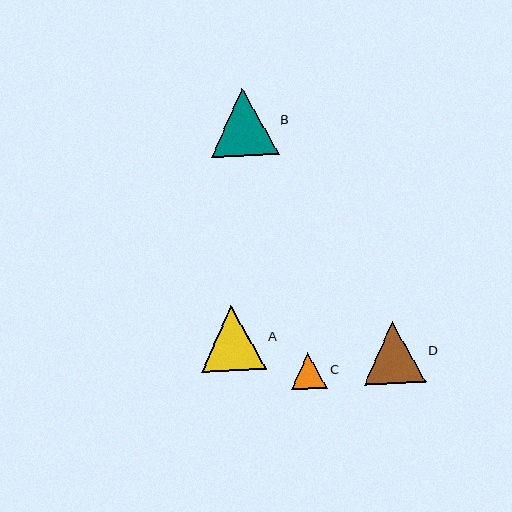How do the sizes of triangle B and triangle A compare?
Triangle B and triangle A are approximately the same size.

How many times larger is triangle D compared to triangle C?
Triangle D is approximately 1.7 times the size of triangle C.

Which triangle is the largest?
Triangle B is the largest with a size of approximately 68 pixels.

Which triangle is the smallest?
Triangle C is the smallest with a size of approximately 36 pixels.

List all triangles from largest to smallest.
From largest to smallest: B, A, D, C.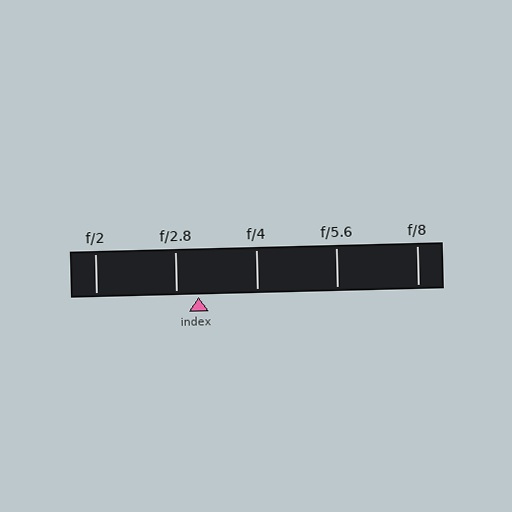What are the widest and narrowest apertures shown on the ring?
The widest aperture shown is f/2 and the narrowest is f/8.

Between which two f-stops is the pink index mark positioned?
The index mark is between f/2.8 and f/4.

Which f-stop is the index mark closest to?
The index mark is closest to f/2.8.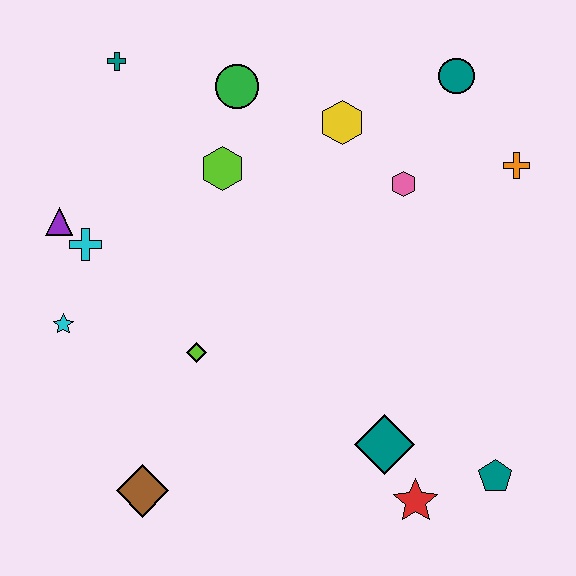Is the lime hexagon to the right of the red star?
No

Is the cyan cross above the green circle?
No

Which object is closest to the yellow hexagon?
The pink hexagon is closest to the yellow hexagon.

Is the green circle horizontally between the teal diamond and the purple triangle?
Yes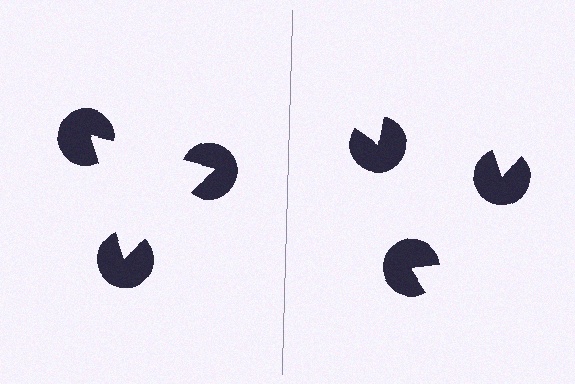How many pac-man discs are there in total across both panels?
6 — 3 on each side.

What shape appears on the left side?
An illusory triangle.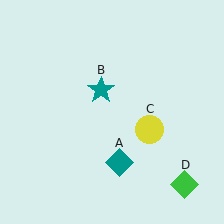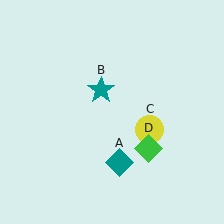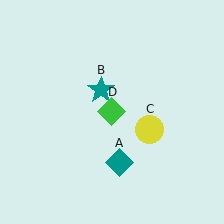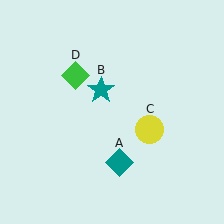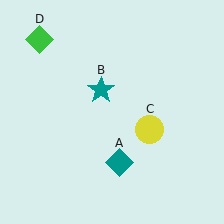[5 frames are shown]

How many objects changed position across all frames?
1 object changed position: green diamond (object D).